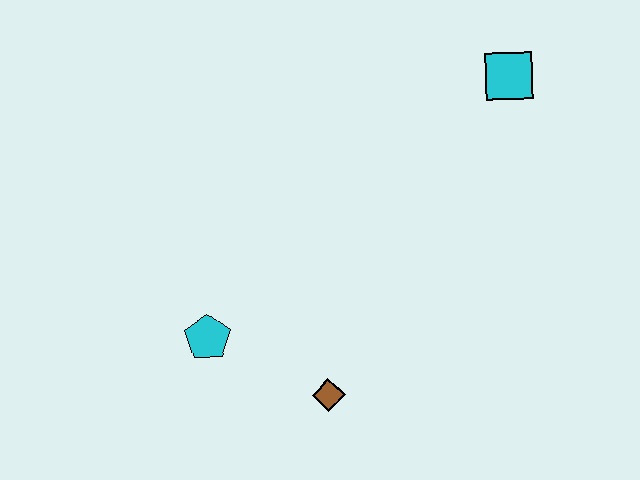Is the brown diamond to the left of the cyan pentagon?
No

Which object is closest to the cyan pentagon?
The brown diamond is closest to the cyan pentagon.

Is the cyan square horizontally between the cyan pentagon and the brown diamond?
No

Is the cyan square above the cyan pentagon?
Yes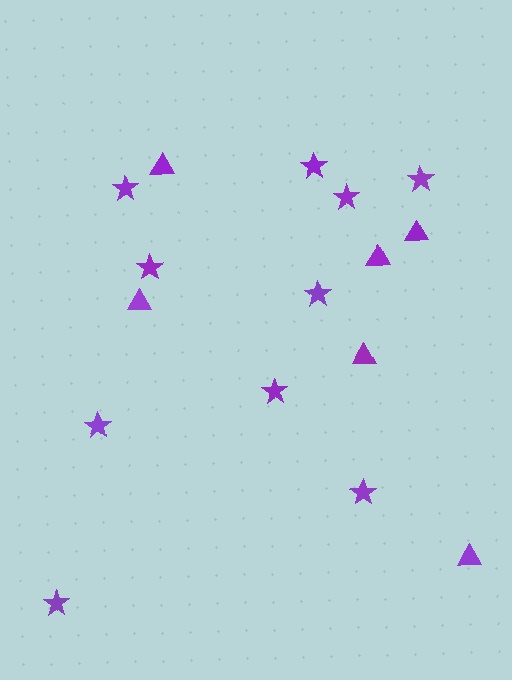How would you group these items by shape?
There are 2 groups: one group of triangles (6) and one group of stars (10).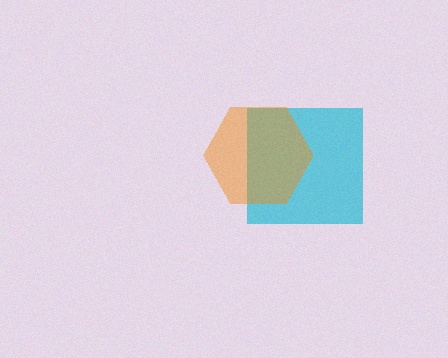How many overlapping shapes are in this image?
There are 2 overlapping shapes in the image.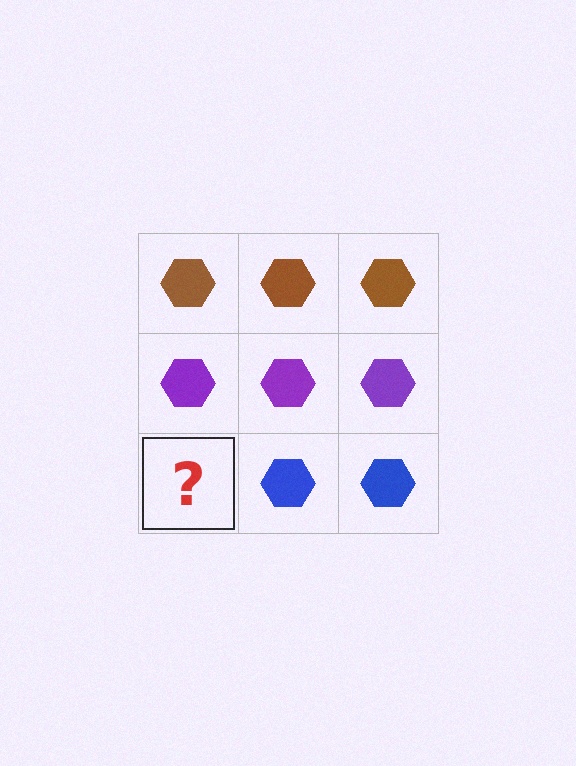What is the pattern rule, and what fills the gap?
The rule is that each row has a consistent color. The gap should be filled with a blue hexagon.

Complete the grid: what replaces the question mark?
The question mark should be replaced with a blue hexagon.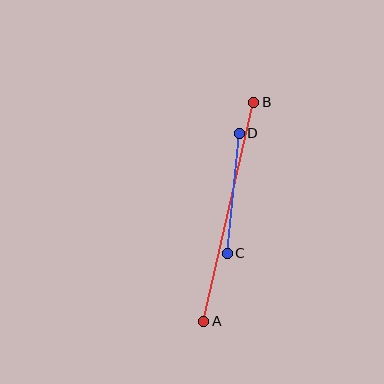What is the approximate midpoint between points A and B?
The midpoint is at approximately (229, 212) pixels.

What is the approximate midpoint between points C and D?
The midpoint is at approximately (233, 193) pixels.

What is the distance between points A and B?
The distance is approximately 225 pixels.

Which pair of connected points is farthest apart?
Points A and B are farthest apart.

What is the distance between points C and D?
The distance is approximately 120 pixels.